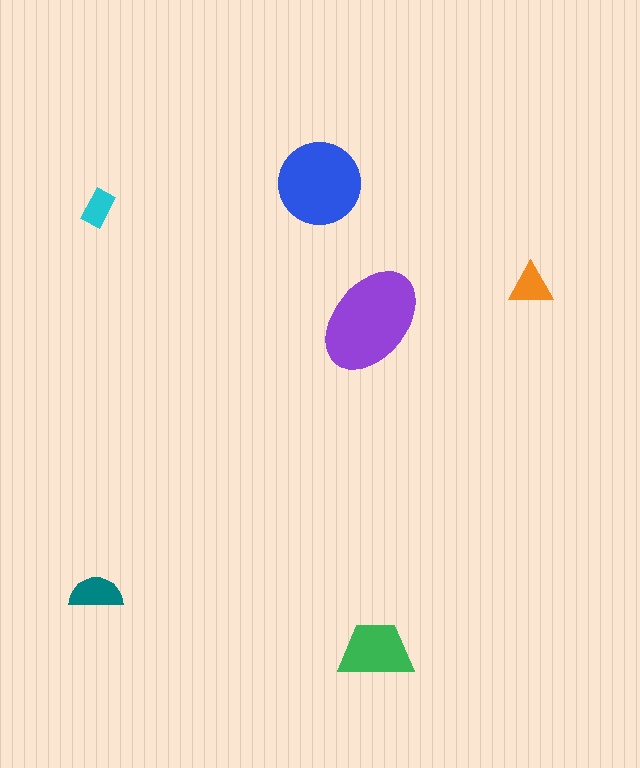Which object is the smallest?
The cyan rectangle.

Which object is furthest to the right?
The orange triangle is rightmost.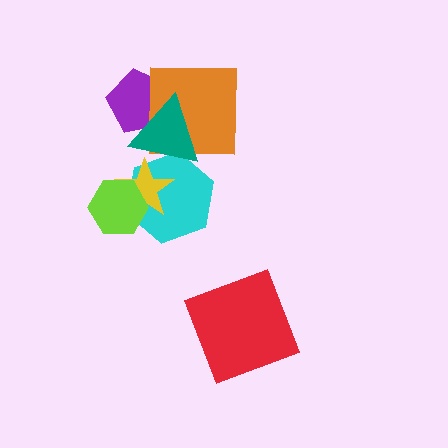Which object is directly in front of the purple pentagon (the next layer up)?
The orange square is directly in front of the purple pentagon.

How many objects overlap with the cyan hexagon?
3 objects overlap with the cyan hexagon.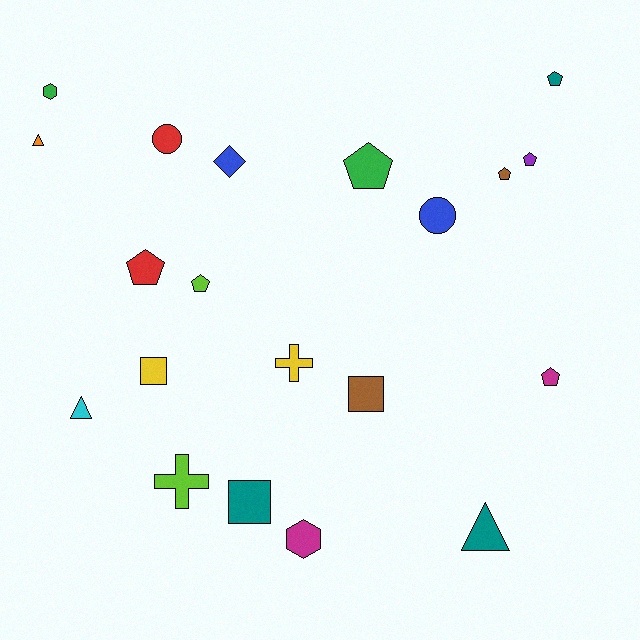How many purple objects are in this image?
There is 1 purple object.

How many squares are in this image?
There are 3 squares.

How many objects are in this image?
There are 20 objects.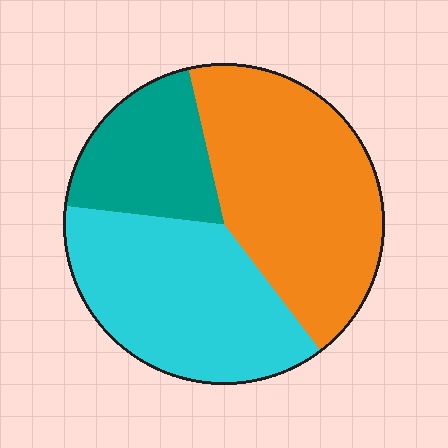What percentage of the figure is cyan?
Cyan takes up between a quarter and a half of the figure.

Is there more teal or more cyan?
Cyan.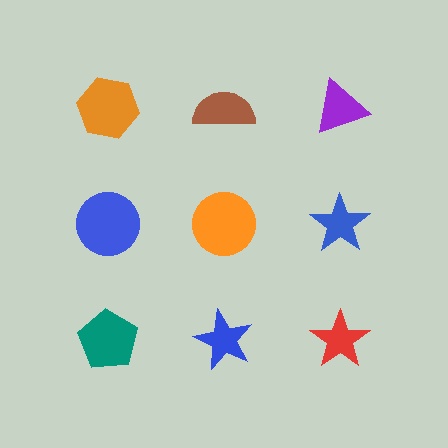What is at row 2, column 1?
A blue circle.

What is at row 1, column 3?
A purple triangle.